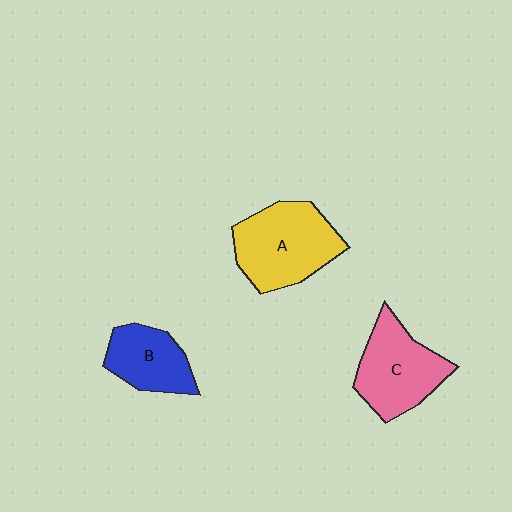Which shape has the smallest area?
Shape B (blue).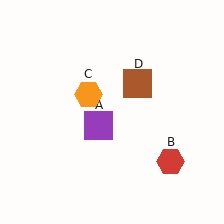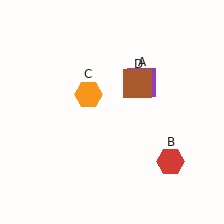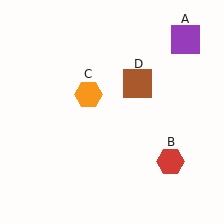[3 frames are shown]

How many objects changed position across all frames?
1 object changed position: purple square (object A).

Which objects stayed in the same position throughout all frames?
Red hexagon (object B) and orange hexagon (object C) and brown square (object D) remained stationary.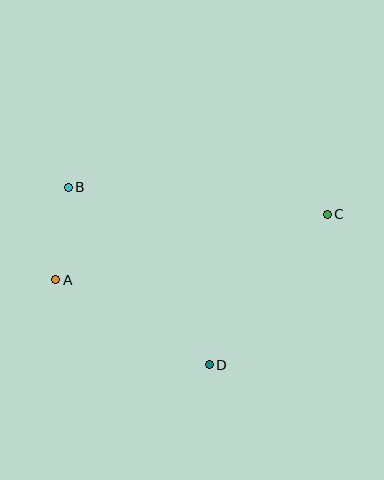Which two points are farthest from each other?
Points A and C are farthest from each other.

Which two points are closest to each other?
Points A and B are closest to each other.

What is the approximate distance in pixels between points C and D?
The distance between C and D is approximately 192 pixels.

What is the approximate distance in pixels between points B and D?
The distance between B and D is approximately 227 pixels.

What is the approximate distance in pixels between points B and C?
The distance between B and C is approximately 261 pixels.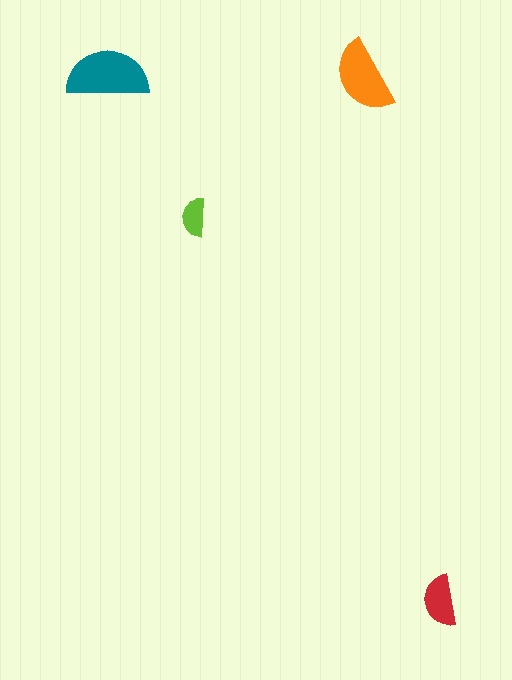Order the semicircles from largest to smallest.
the teal one, the orange one, the red one, the lime one.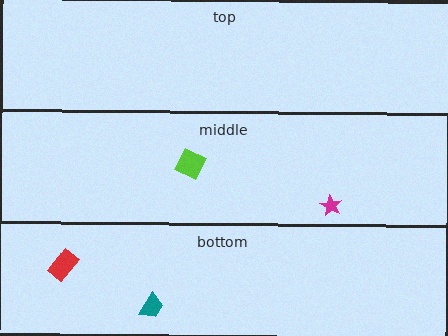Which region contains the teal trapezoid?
The bottom region.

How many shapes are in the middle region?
2.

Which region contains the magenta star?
The middle region.